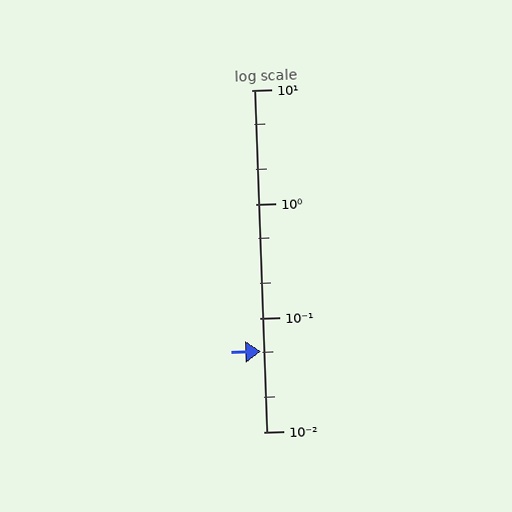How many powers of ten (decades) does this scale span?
The scale spans 3 decades, from 0.01 to 10.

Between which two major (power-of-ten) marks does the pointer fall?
The pointer is between 0.01 and 0.1.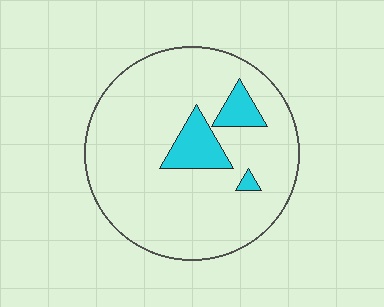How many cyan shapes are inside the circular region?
3.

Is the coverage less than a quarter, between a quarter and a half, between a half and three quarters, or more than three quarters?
Less than a quarter.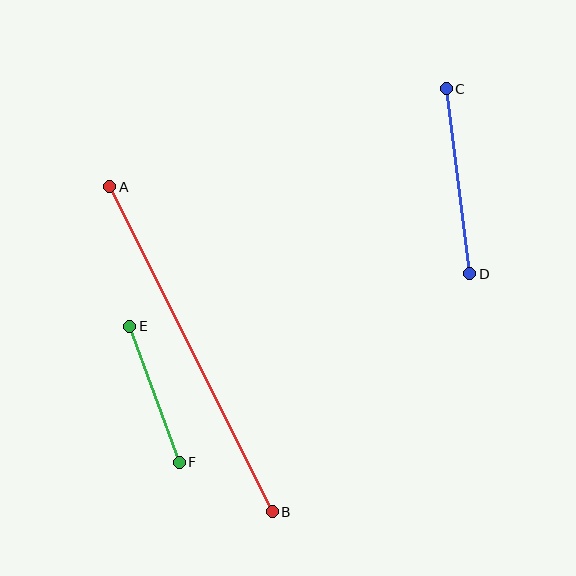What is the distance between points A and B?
The distance is approximately 363 pixels.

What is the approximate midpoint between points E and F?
The midpoint is at approximately (154, 394) pixels.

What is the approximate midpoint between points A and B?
The midpoint is at approximately (191, 349) pixels.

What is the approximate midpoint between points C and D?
The midpoint is at approximately (458, 181) pixels.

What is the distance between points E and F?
The distance is approximately 145 pixels.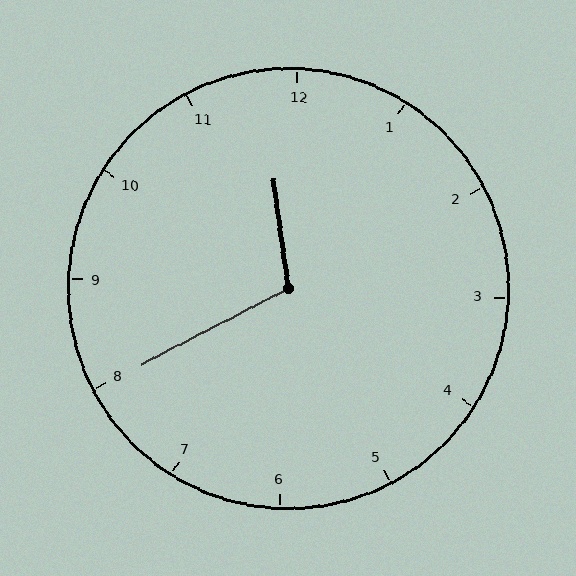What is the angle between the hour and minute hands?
Approximately 110 degrees.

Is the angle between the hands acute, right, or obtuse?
It is obtuse.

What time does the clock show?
11:40.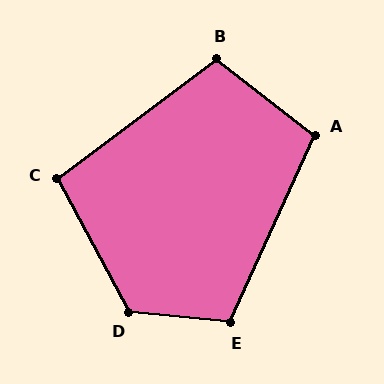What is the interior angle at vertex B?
Approximately 105 degrees (obtuse).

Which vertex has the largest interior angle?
D, at approximately 124 degrees.